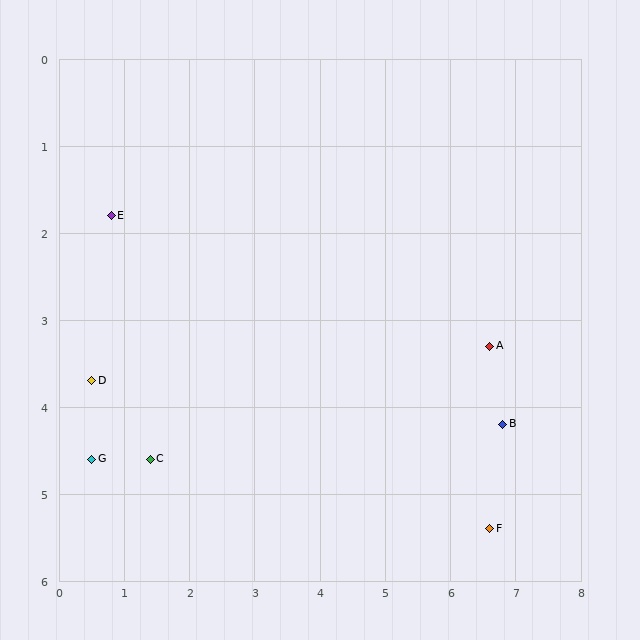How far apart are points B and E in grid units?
Points B and E are about 6.5 grid units apart.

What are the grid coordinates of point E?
Point E is at approximately (0.8, 1.8).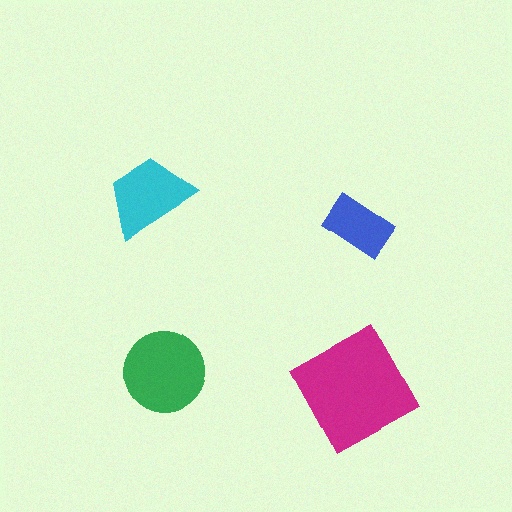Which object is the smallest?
The blue rectangle.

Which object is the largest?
The magenta square.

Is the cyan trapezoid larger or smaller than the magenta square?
Smaller.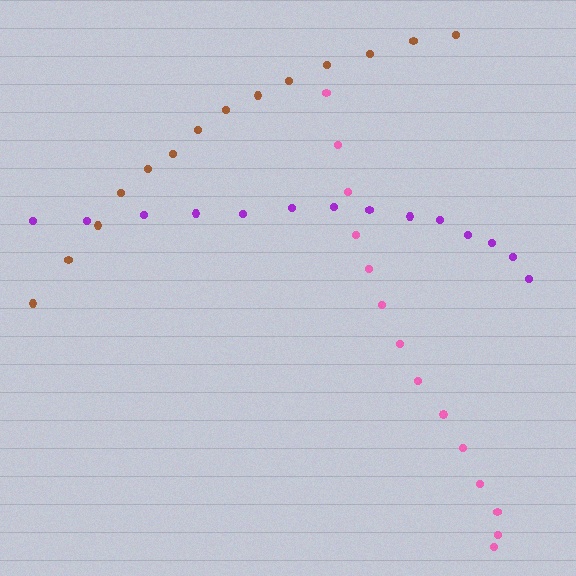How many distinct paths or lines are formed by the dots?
There are 3 distinct paths.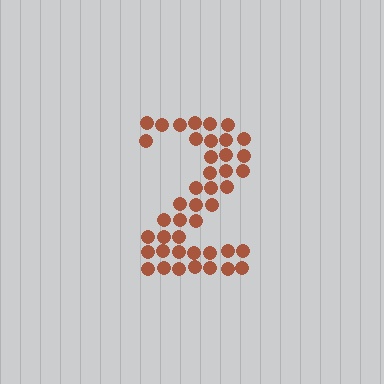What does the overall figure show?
The overall figure shows the digit 2.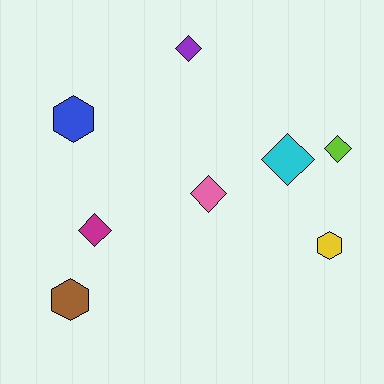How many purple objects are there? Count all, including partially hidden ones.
There is 1 purple object.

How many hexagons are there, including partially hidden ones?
There are 3 hexagons.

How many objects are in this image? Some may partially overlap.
There are 8 objects.